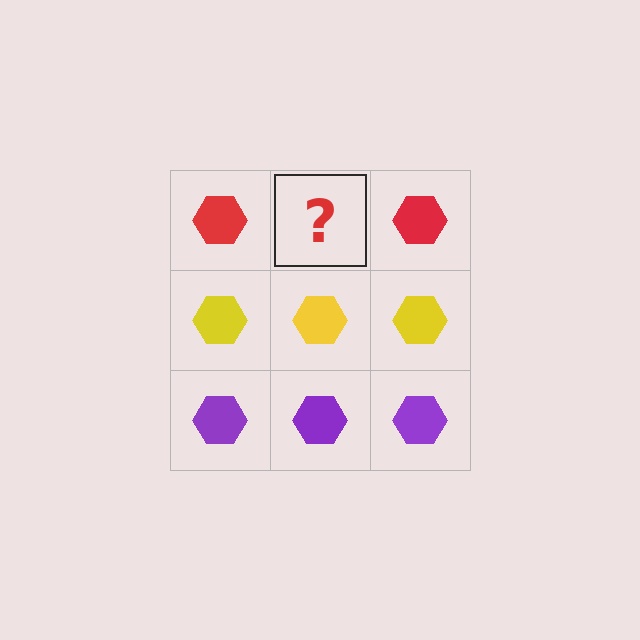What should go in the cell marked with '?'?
The missing cell should contain a red hexagon.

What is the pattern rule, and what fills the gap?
The rule is that each row has a consistent color. The gap should be filled with a red hexagon.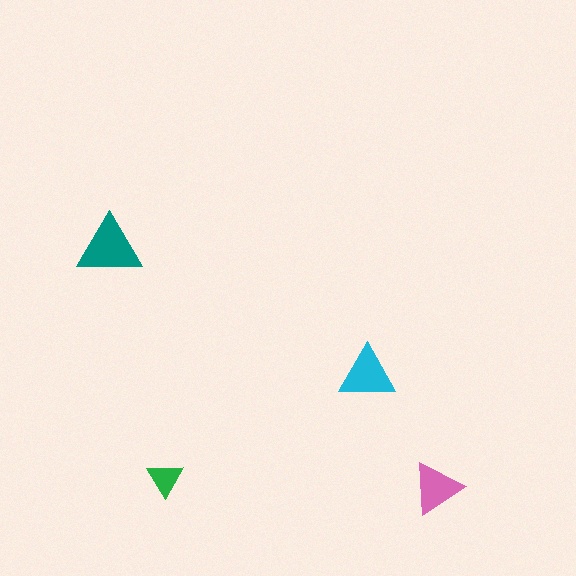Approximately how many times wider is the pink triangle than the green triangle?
About 1.5 times wider.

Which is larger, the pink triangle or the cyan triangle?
The cyan one.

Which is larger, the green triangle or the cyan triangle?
The cyan one.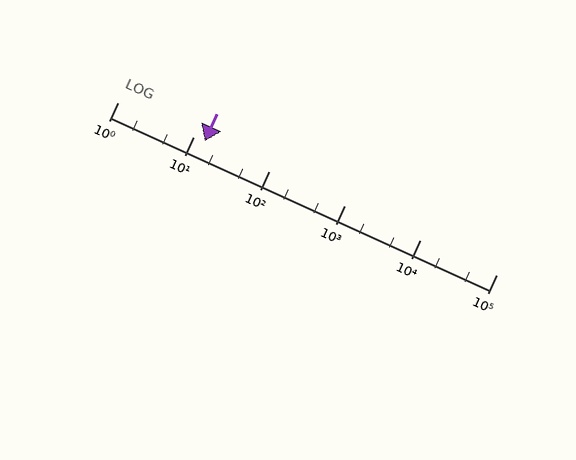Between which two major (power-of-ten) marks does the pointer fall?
The pointer is between 10 and 100.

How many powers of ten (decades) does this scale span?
The scale spans 5 decades, from 1 to 100000.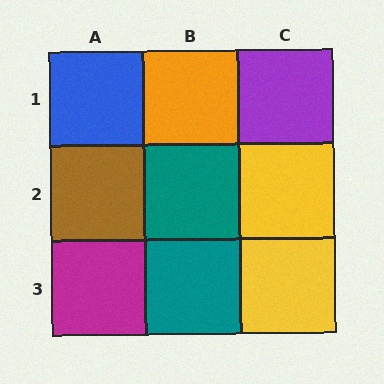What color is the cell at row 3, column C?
Yellow.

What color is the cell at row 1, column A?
Blue.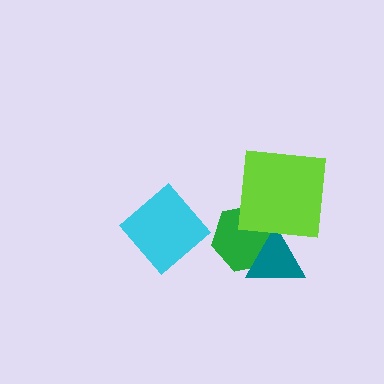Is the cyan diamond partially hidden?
No, no other shape covers it.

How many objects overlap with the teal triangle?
2 objects overlap with the teal triangle.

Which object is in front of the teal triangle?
The lime square is in front of the teal triangle.